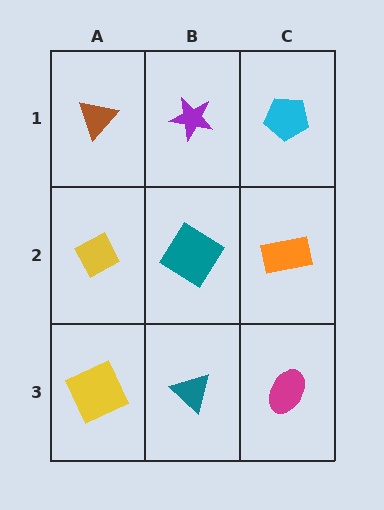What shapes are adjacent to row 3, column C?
An orange rectangle (row 2, column C), a teal triangle (row 3, column B).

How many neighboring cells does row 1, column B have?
3.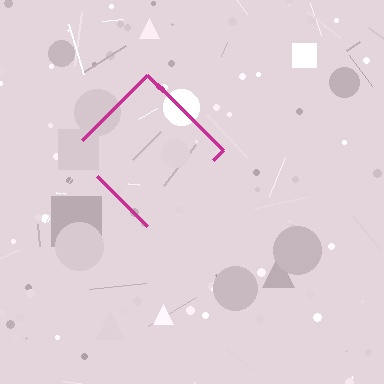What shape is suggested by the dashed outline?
The dashed outline suggests a diamond.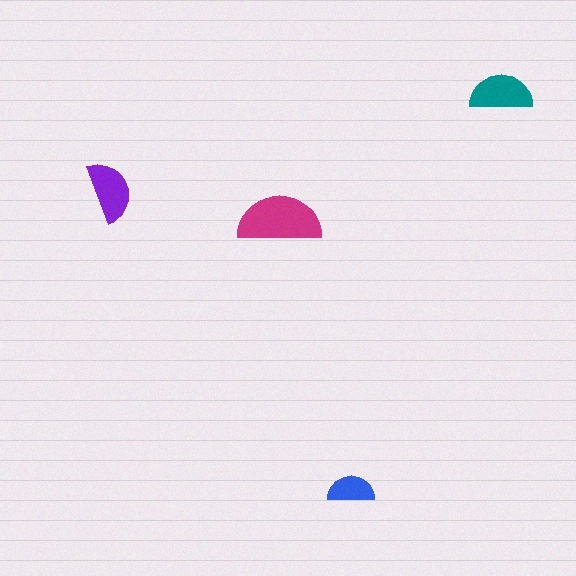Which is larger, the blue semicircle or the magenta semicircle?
The magenta one.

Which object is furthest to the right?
The teal semicircle is rightmost.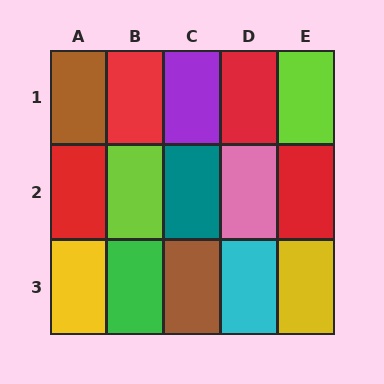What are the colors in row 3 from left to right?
Yellow, green, brown, cyan, yellow.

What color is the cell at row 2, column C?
Teal.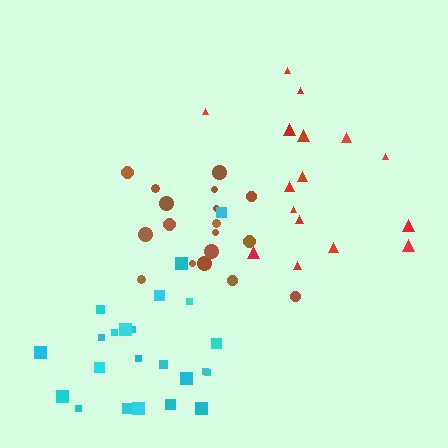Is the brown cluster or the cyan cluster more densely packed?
Brown.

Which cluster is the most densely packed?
Brown.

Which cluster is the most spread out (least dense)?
Red.